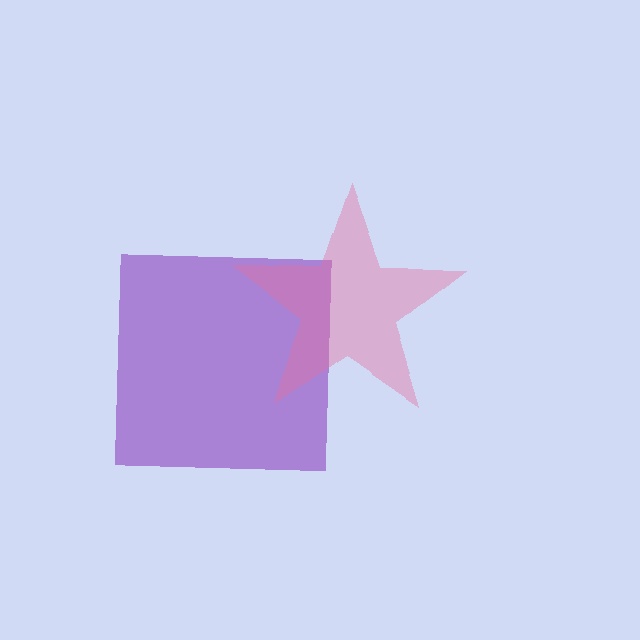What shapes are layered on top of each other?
The layered shapes are: a purple square, a pink star.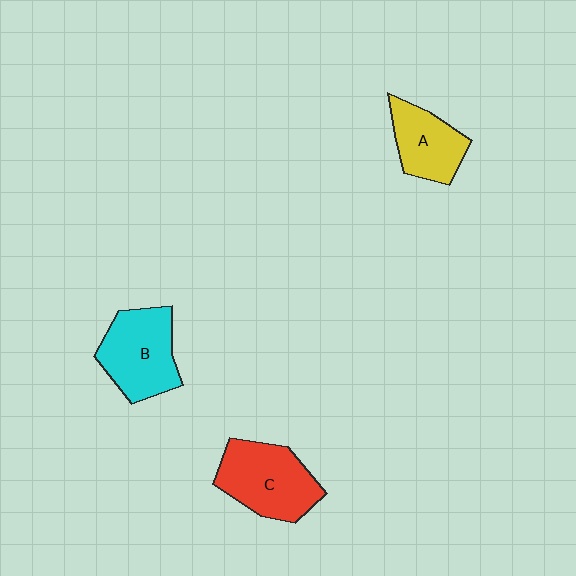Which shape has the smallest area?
Shape A (yellow).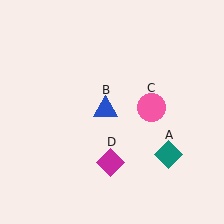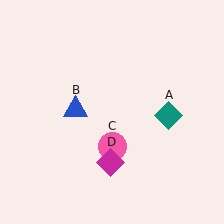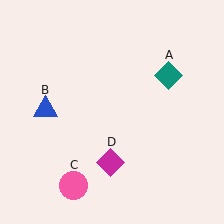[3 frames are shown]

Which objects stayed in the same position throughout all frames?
Magenta diamond (object D) remained stationary.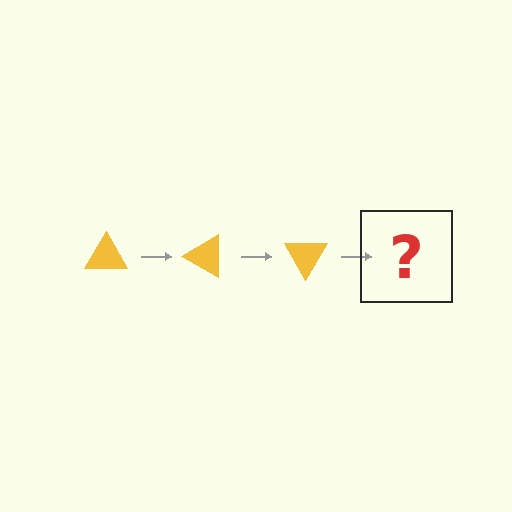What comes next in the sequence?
The next element should be a yellow triangle rotated 90 degrees.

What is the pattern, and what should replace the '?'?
The pattern is that the triangle rotates 30 degrees each step. The '?' should be a yellow triangle rotated 90 degrees.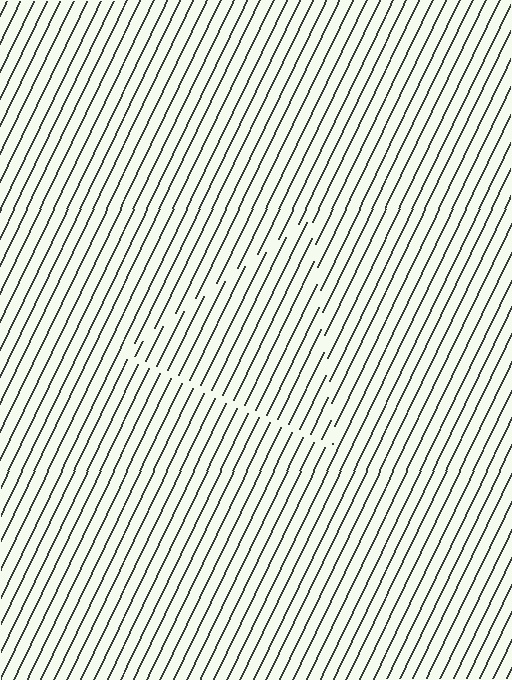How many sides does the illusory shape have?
3 sides — the line-ends trace a triangle.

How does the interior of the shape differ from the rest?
The interior of the shape contains the same grating, shifted by half a period — the contour is defined by the phase discontinuity where line-ends from the inner and outer gratings abut.